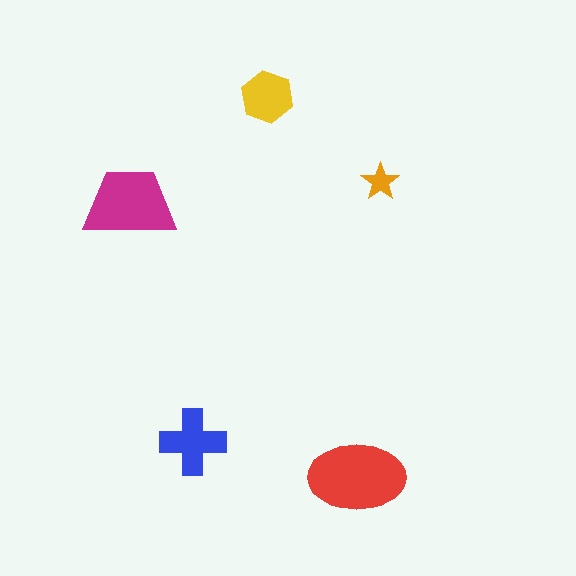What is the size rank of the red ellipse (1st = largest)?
1st.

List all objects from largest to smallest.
The red ellipse, the magenta trapezoid, the blue cross, the yellow hexagon, the orange star.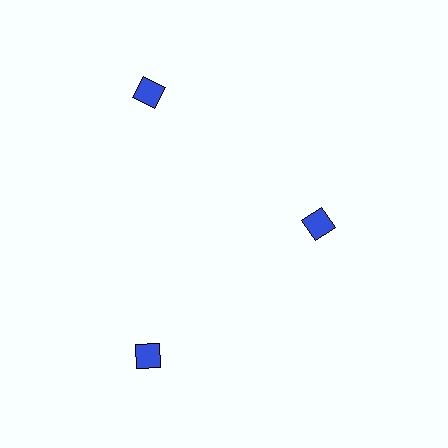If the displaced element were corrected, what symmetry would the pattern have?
It would have 3-fold rotational symmetry — the pattern would map onto itself every 120 degrees.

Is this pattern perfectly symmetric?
No. The 3 blue diamonds are arranged in a ring, but one element near the 3 o'clock position is pulled inward toward the center, breaking the 3-fold rotational symmetry.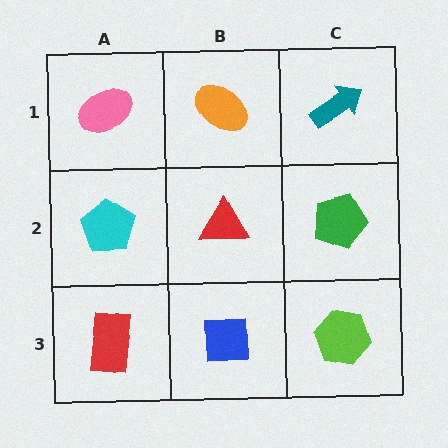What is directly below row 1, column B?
A red triangle.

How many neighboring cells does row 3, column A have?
2.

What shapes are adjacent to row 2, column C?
A teal arrow (row 1, column C), a lime hexagon (row 3, column C), a red triangle (row 2, column B).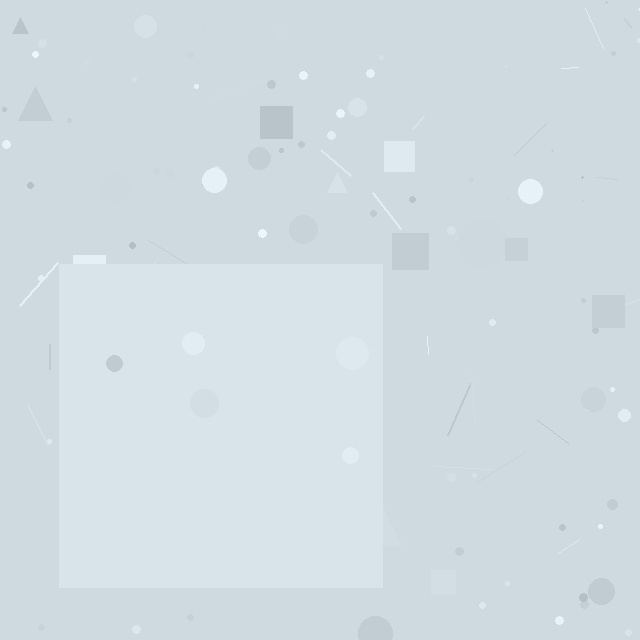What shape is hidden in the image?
A square is hidden in the image.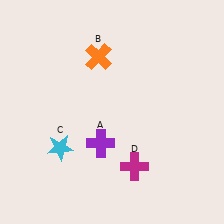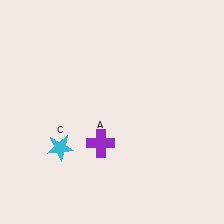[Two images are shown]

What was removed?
The orange cross (B), the magenta cross (D) were removed in Image 2.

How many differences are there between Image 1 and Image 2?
There are 2 differences between the two images.